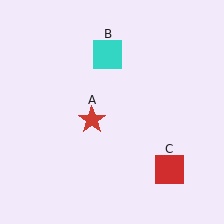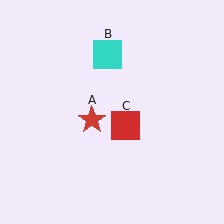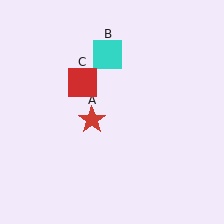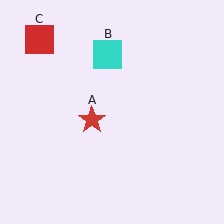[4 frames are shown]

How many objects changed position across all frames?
1 object changed position: red square (object C).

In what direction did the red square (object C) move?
The red square (object C) moved up and to the left.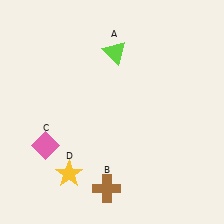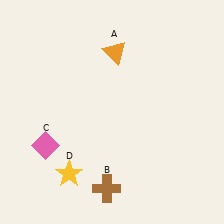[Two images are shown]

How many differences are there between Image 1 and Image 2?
There is 1 difference between the two images.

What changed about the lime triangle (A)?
In Image 1, A is lime. In Image 2, it changed to orange.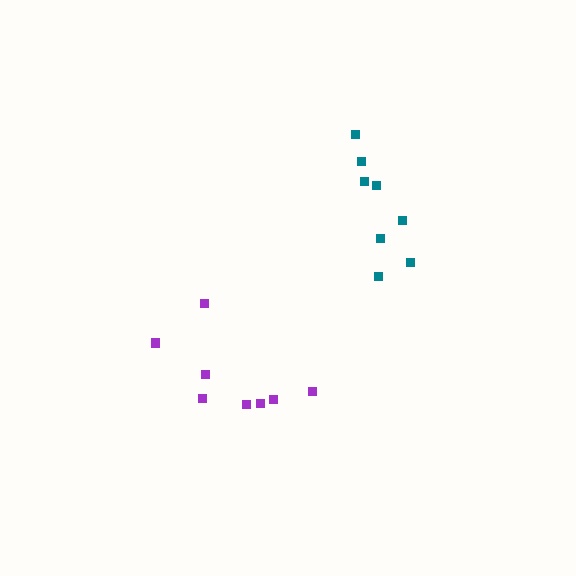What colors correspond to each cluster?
The clusters are colored: teal, purple.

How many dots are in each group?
Group 1: 8 dots, Group 2: 8 dots (16 total).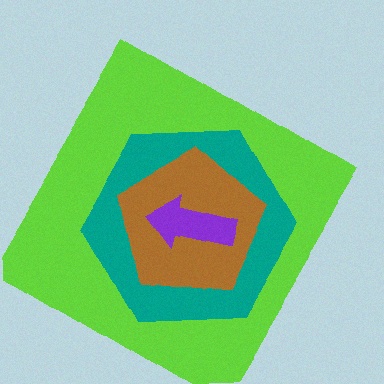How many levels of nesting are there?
4.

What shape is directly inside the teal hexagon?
The brown pentagon.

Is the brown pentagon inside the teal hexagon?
Yes.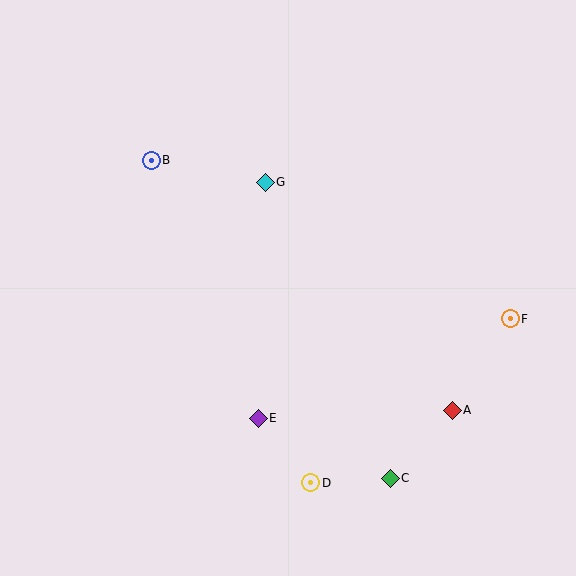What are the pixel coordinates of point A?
Point A is at (452, 410).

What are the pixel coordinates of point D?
Point D is at (311, 483).